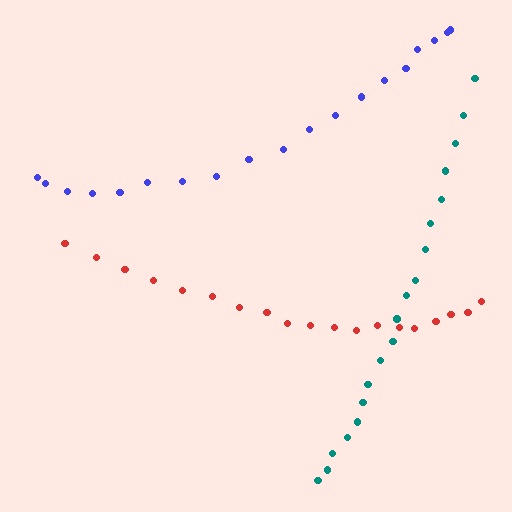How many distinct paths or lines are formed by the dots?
There are 3 distinct paths.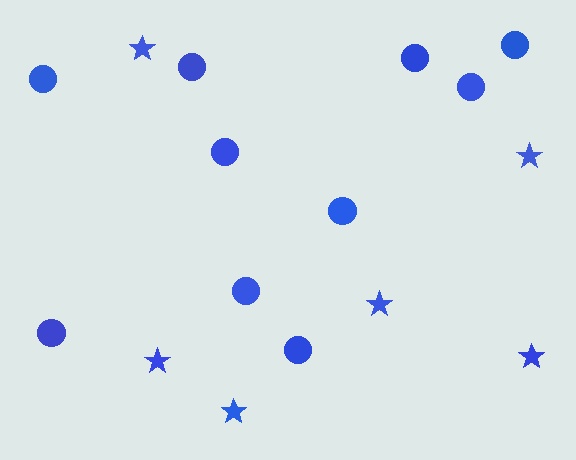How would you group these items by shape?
There are 2 groups: one group of stars (6) and one group of circles (10).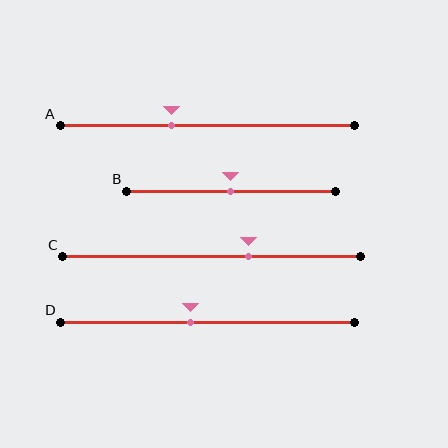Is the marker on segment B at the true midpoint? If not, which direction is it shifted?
Yes, the marker on segment B is at the true midpoint.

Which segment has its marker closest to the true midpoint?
Segment B has its marker closest to the true midpoint.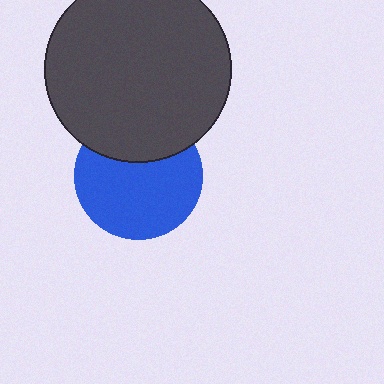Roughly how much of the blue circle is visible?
Most of it is visible (roughly 69%).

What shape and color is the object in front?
The object in front is a dark gray circle.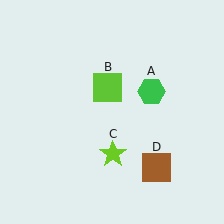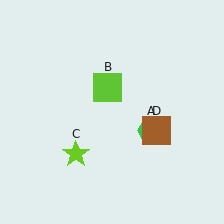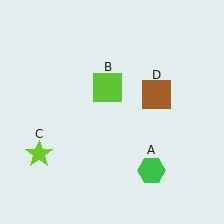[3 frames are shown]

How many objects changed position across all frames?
3 objects changed position: green hexagon (object A), lime star (object C), brown square (object D).